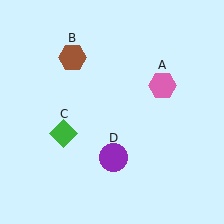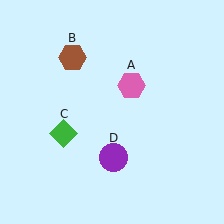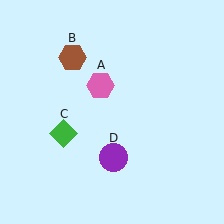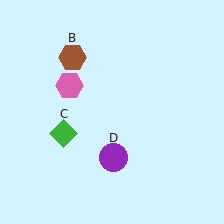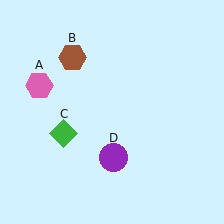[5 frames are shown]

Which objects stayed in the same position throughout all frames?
Brown hexagon (object B) and green diamond (object C) and purple circle (object D) remained stationary.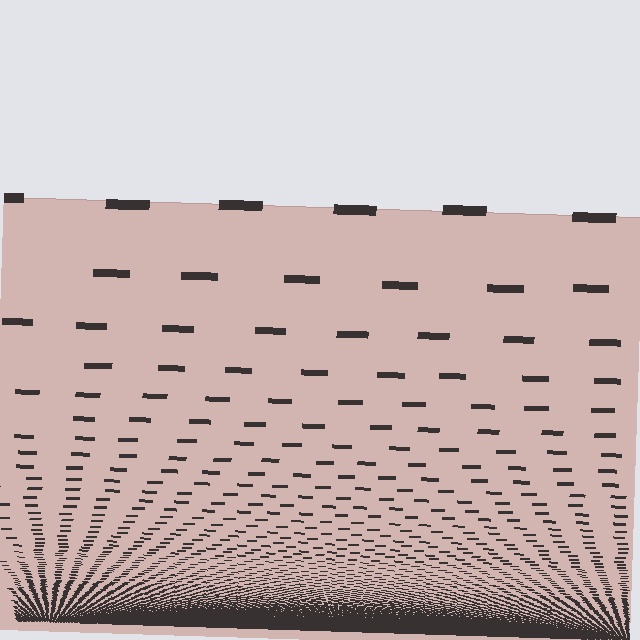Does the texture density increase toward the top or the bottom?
Density increases toward the bottom.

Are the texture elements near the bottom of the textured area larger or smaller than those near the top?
Smaller. The gradient is inverted — elements near the bottom are smaller and denser.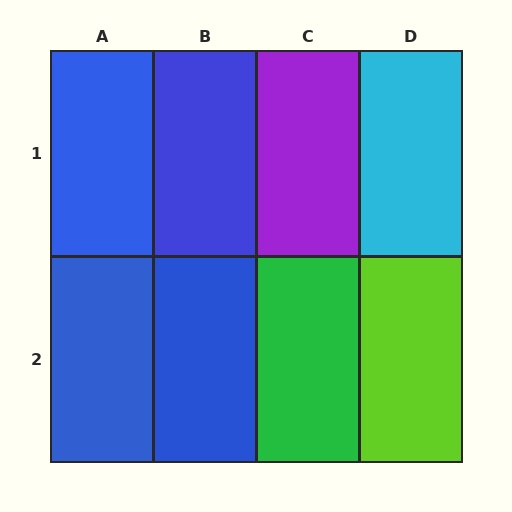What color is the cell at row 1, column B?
Blue.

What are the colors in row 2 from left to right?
Blue, blue, green, lime.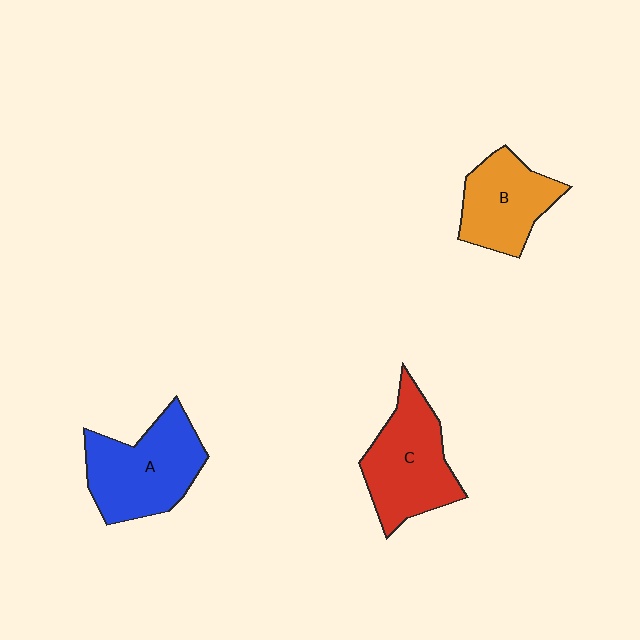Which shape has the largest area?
Shape A (blue).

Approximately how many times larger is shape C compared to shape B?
Approximately 1.3 times.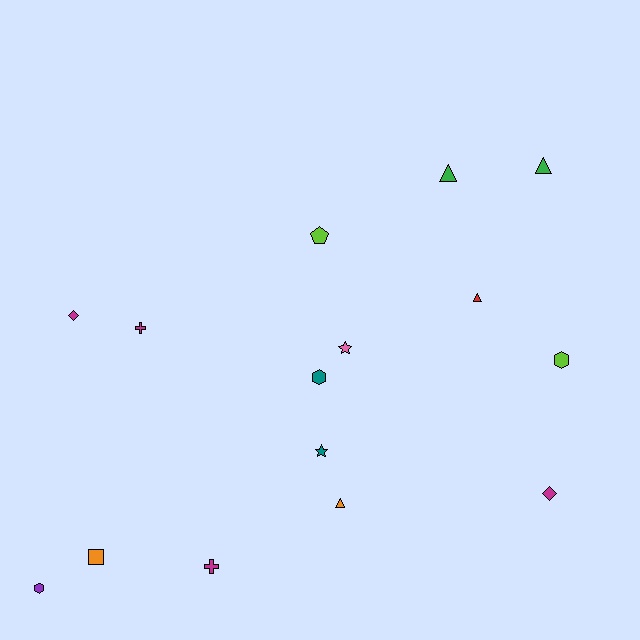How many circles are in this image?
There are no circles.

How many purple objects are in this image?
There is 1 purple object.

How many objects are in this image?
There are 15 objects.